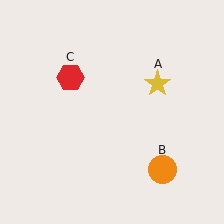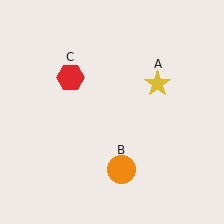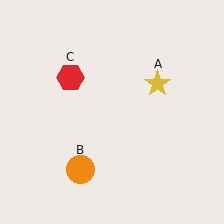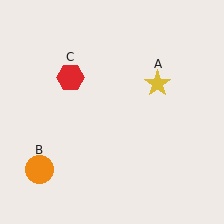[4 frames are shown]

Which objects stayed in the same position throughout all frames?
Yellow star (object A) and red hexagon (object C) remained stationary.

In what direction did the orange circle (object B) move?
The orange circle (object B) moved left.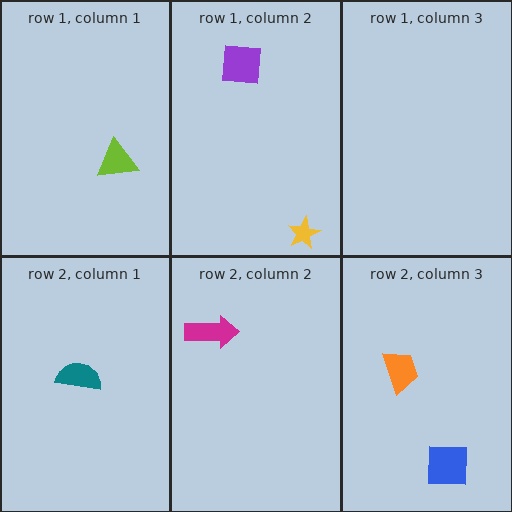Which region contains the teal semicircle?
The row 2, column 1 region.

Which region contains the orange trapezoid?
The row 2, column 3 region.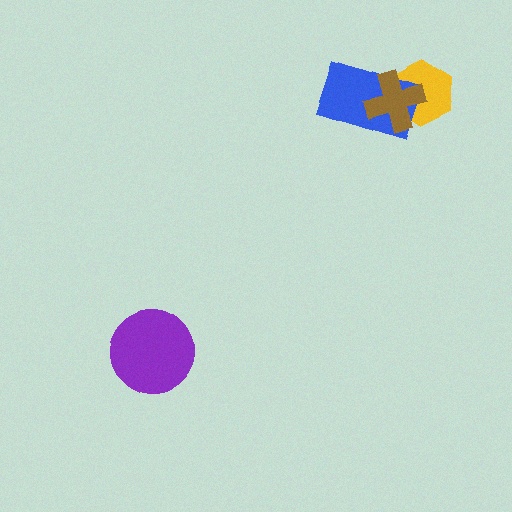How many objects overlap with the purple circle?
0 objects overlap with the purple circle.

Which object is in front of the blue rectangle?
The brown cross is in front of the blue rectangle.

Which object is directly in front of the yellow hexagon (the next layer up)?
The blue rectangle is directly in front of the yellow hexagon.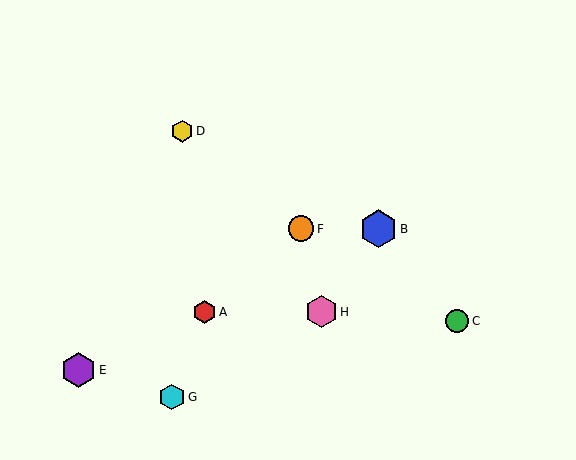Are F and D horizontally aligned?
No, F is at y≈229 and D is at y≈131.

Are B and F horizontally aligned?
Yes, both are at y≈229.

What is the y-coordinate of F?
Object F is at y≈229.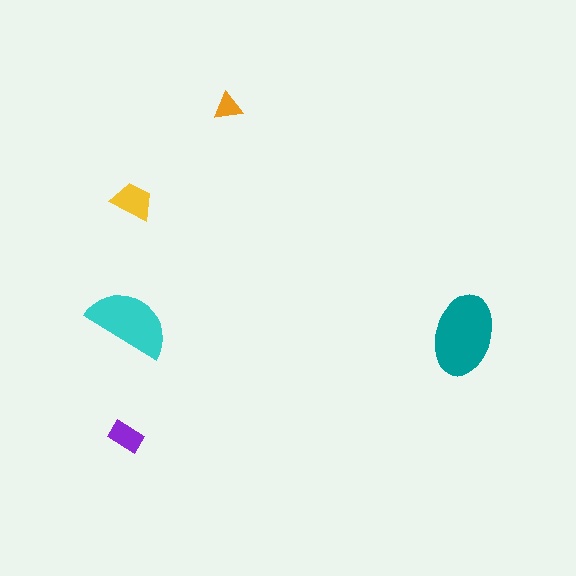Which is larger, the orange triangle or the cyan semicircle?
The cyan semicircle.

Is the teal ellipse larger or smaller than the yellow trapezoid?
Larger.